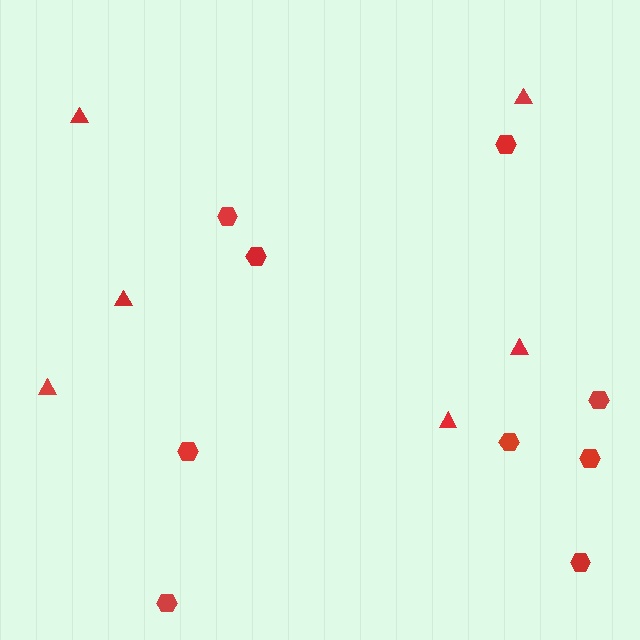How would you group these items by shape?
There are 2 groups: one group of hexagons (9) and one group of triangles (6).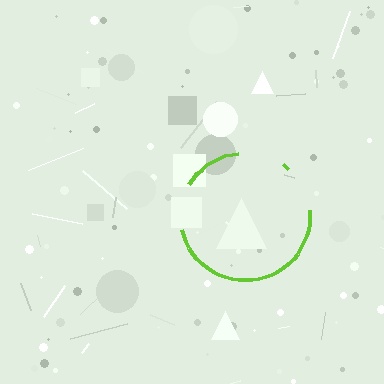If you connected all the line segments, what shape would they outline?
They would outline a circle.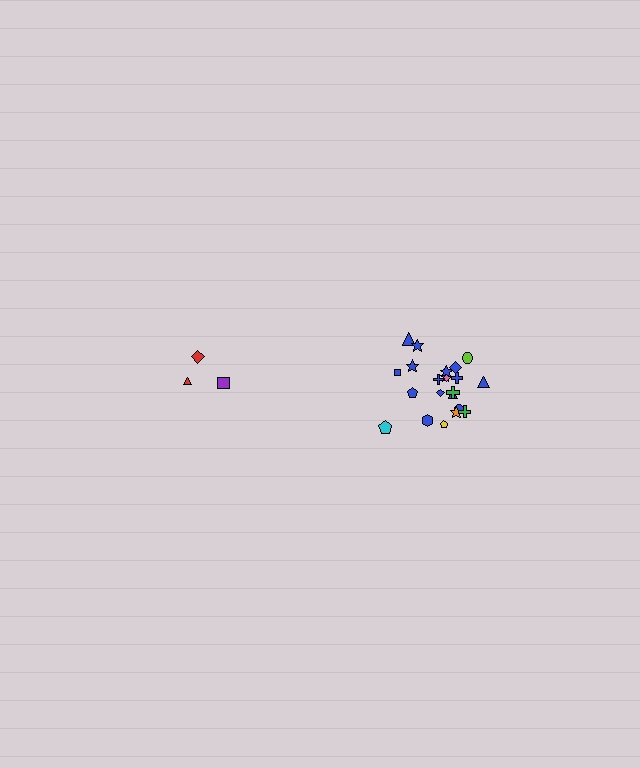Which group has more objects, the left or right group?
The right group.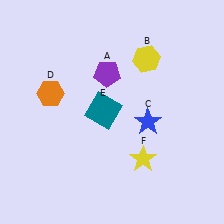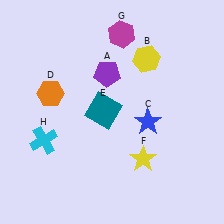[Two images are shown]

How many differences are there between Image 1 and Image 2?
There are 2 differences between the two images.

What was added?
A magenta hexagon (G), a cyan cross (H) were added in Image 2.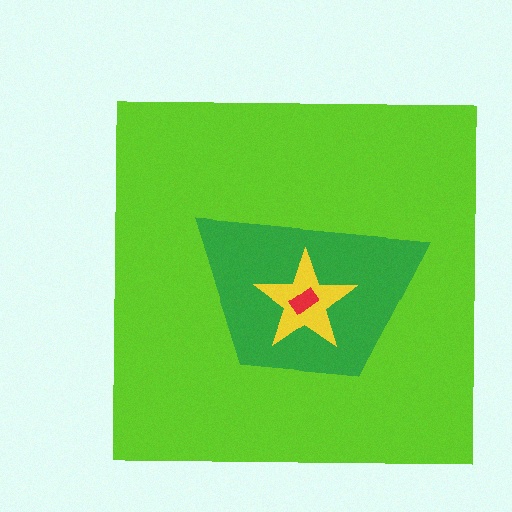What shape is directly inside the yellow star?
The red rectangle.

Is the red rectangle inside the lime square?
Yes.